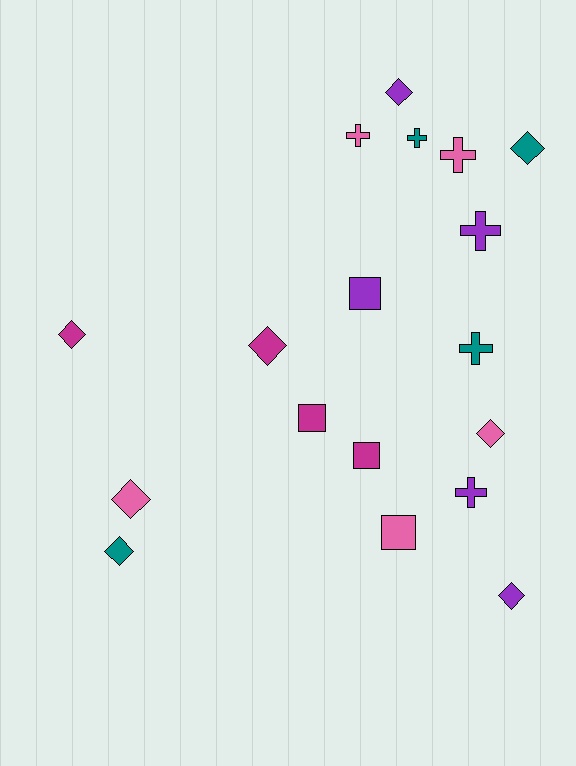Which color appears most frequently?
Pink, with 5 objects.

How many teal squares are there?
There are no teal squares.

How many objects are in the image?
There are 18 objects.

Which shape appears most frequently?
Diamond, with 8 objects.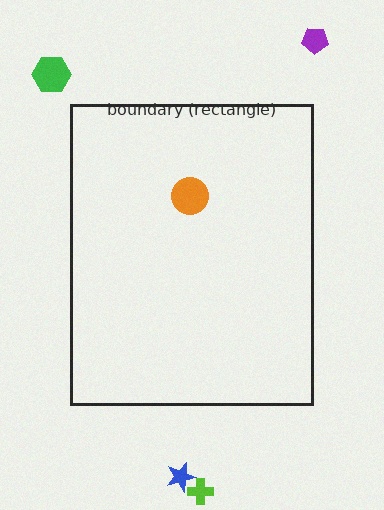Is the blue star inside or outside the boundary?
Outside.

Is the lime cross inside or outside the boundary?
Outside.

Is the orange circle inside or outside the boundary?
Inside.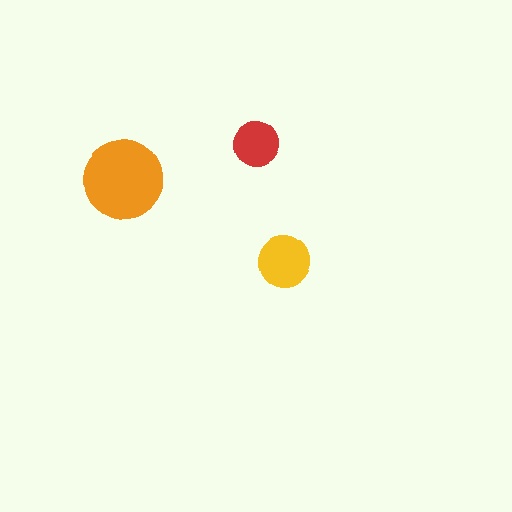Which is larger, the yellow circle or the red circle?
The yellow one.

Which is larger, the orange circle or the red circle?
The orange one.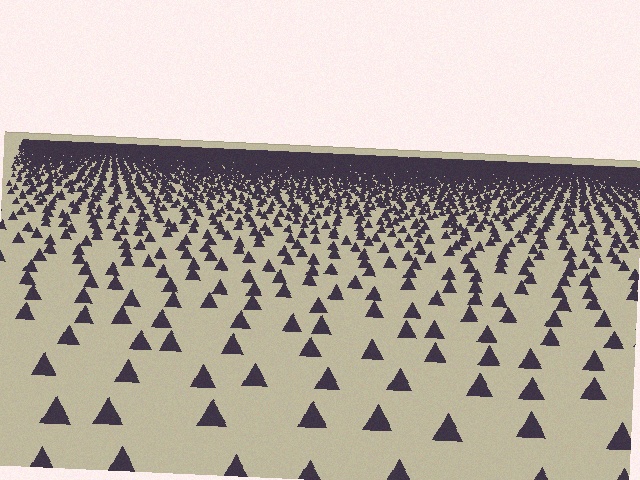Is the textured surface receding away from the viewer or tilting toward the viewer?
The surface is receding away from the viewer. Texture elements get smaller and denser toward the top.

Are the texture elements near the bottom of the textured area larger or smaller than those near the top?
Larger. Near the bottom, elements are closer to the viewer and appear at a bigger on-screen size.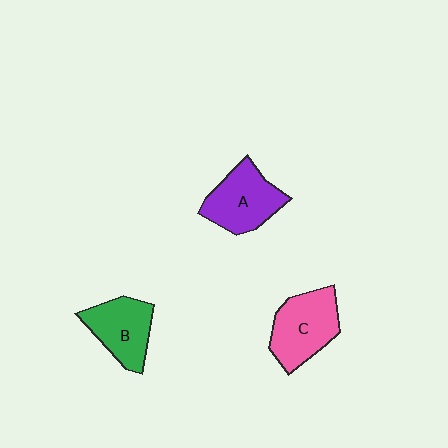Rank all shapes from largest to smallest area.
From largest to smallest: C (pink), A (purple), B (green).